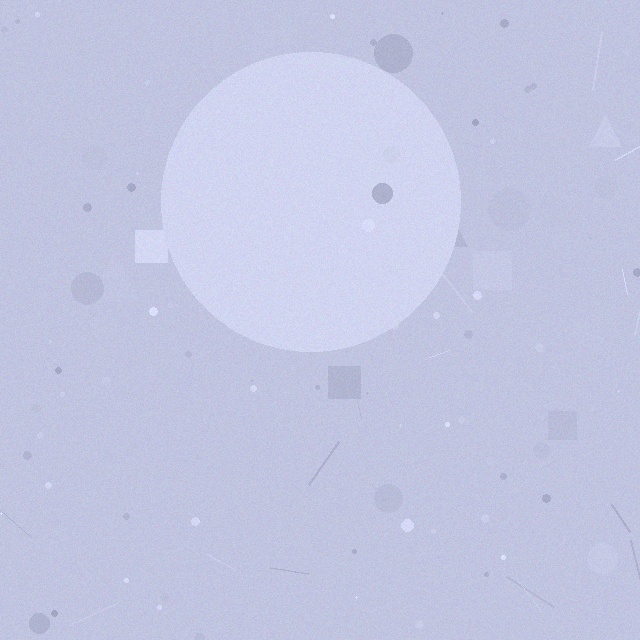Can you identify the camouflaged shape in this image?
The camouflaged shape is a circle.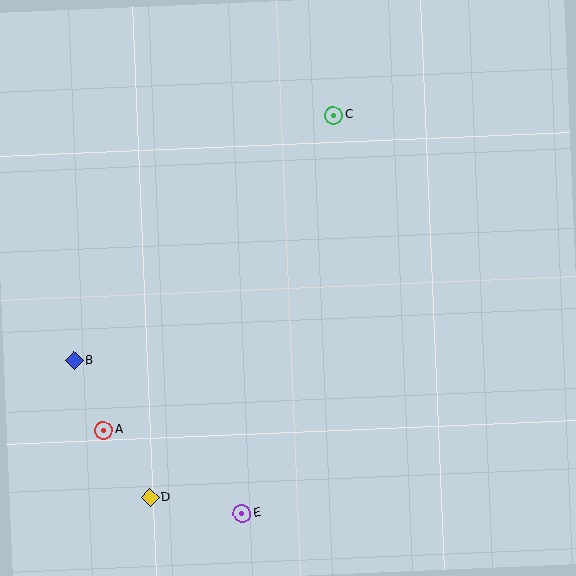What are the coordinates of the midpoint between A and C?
The midpoint between A and C is at (218, 273).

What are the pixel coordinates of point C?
Point C is at (333, 115).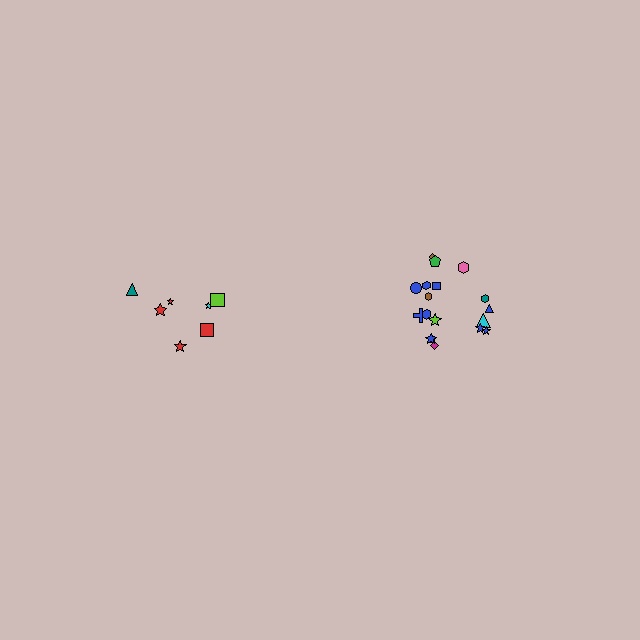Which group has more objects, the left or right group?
The right group.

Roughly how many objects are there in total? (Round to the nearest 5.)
Roughly 25 objects in total.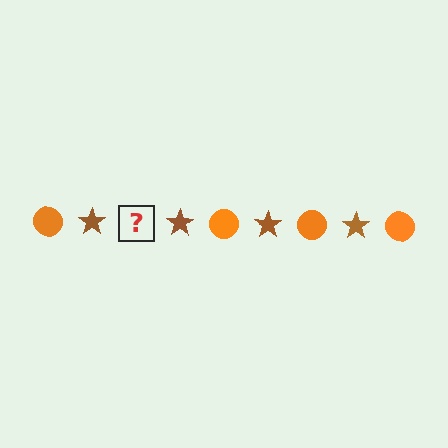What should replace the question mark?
The question mark should be replaced with an orange circle.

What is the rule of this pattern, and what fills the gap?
The rule is that the pattern alternates between orange circle and brown star. The gap should be filled with an orange circle.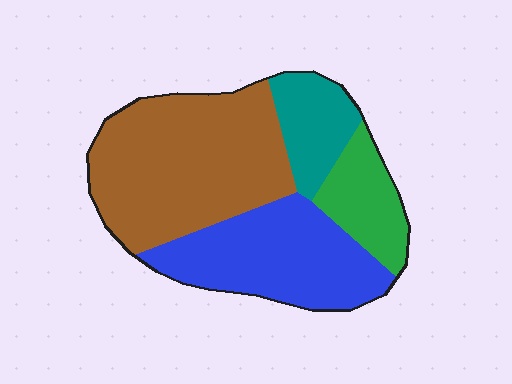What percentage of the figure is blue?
Blue covers roughly 30% of the figure.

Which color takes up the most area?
Brown, at roughly 45%.